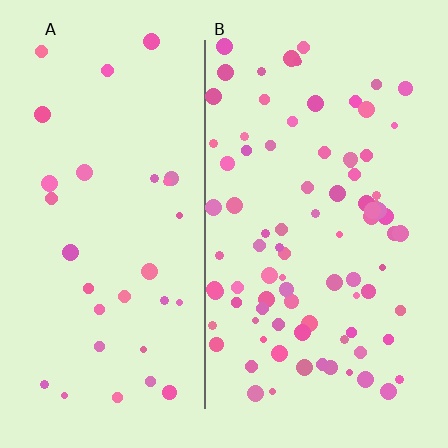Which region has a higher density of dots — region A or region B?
B (the right).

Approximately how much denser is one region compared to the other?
Approximately 2.8× — region B over region A.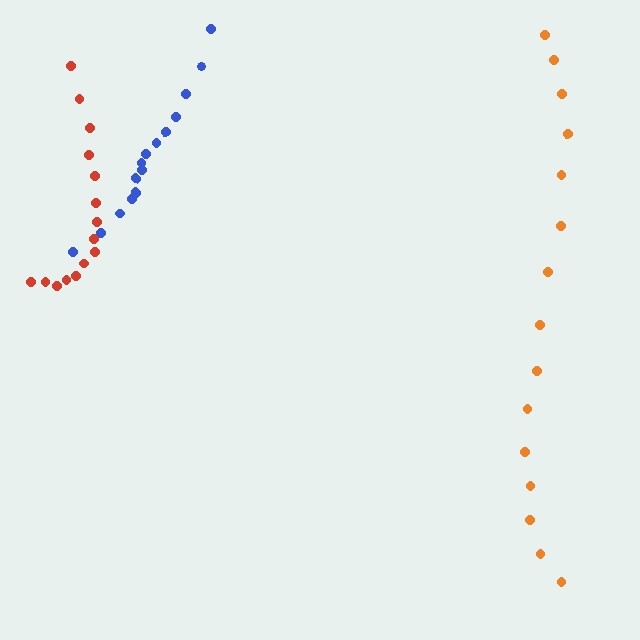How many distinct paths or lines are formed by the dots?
There are 3 distinct paths.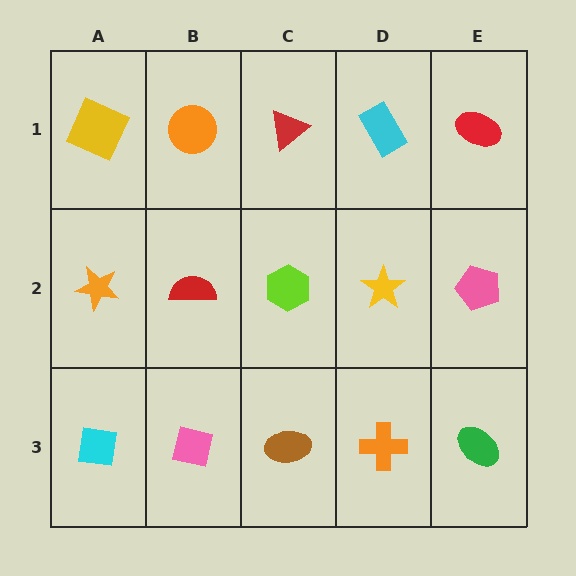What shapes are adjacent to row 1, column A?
An orange star (row 2, column A), an orange circle (row 1, column B).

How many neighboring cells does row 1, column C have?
3.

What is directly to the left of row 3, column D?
A brown ellipse.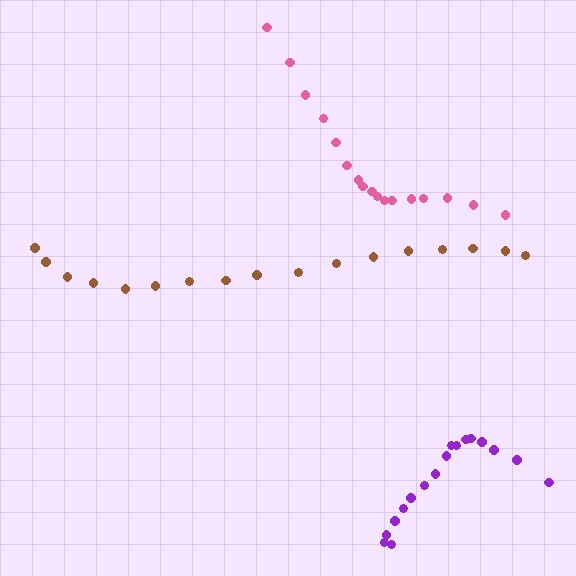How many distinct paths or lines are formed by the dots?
There are 3 distinct paths.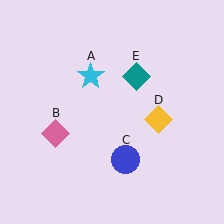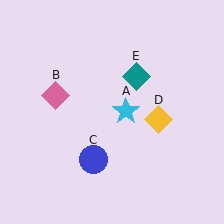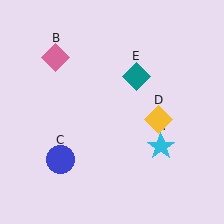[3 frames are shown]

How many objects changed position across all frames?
3 objects changed position: cyan star (object A), pink diamond (object B), blue circle (object C).